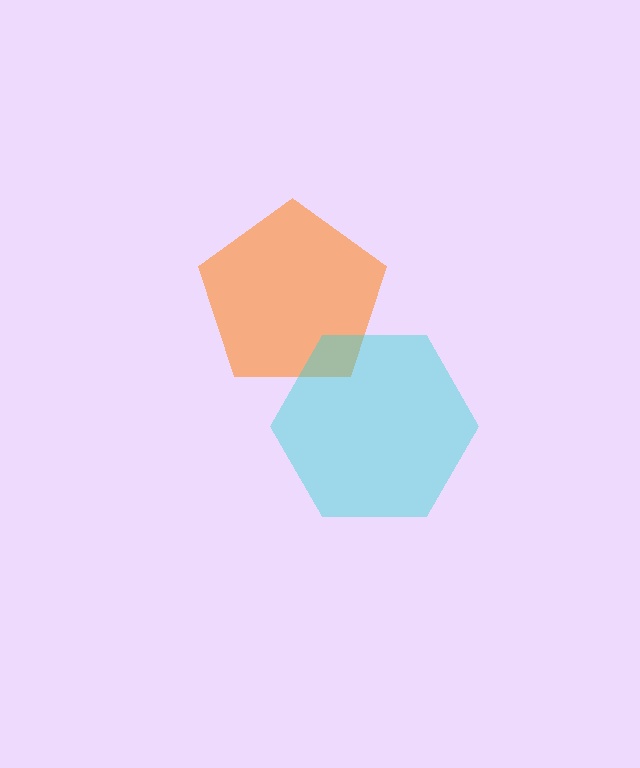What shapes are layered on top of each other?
The layered shapes are: an orange pentagon, a cyan hexagon.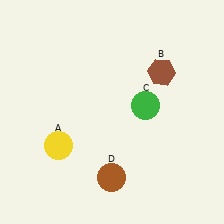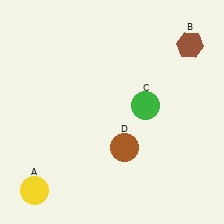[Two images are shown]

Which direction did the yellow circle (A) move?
The yellow circle (A) moved down.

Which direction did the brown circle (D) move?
The brown circle (D) moved up.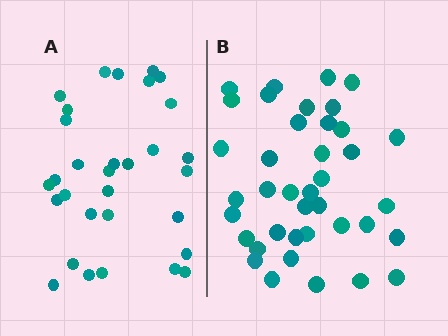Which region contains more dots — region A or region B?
Region B (the right region) has more dots.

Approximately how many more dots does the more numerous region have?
Region B has roughly 8 or so more dots than region A.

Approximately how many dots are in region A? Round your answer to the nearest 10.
About 30 dots. (The exact count is 31, which rounds to 30.)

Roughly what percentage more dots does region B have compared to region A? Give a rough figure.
About 25% more.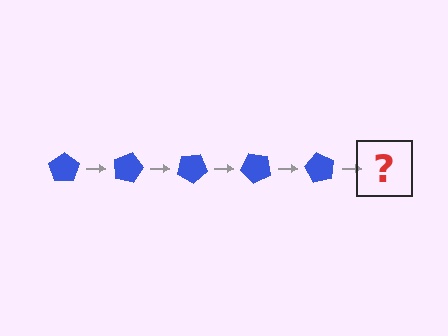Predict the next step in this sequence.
The next step is a blue pentagon rotated 75 degrees.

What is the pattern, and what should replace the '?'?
The pattern is that the pentagon rotates 15 degrees each step. The '?' should be a blue pentagon rotated 75 degrees.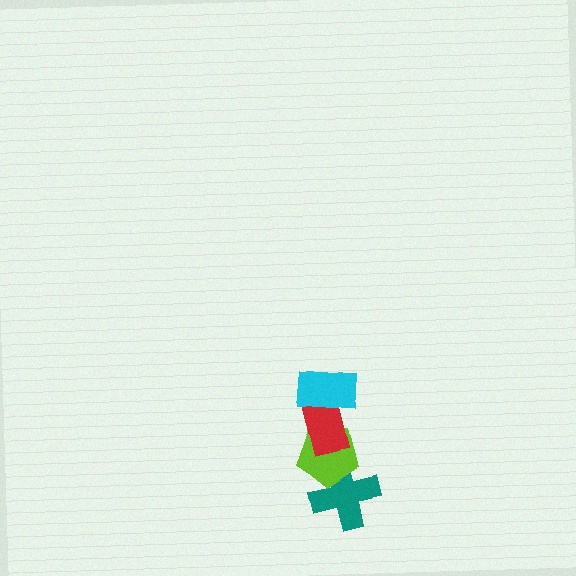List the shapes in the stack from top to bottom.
From top to bottom: the cyan rectangle, the red rectangle, the lime pentagon, the teal cross.